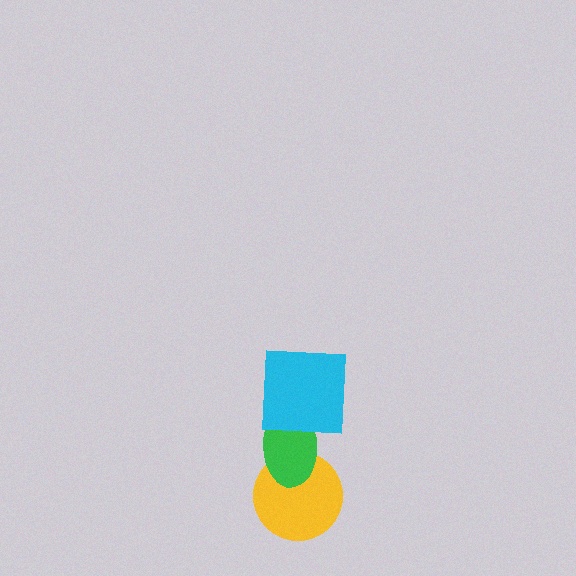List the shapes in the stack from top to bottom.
From top to bottom: the cyan square, the green ellipse, the yellow circle.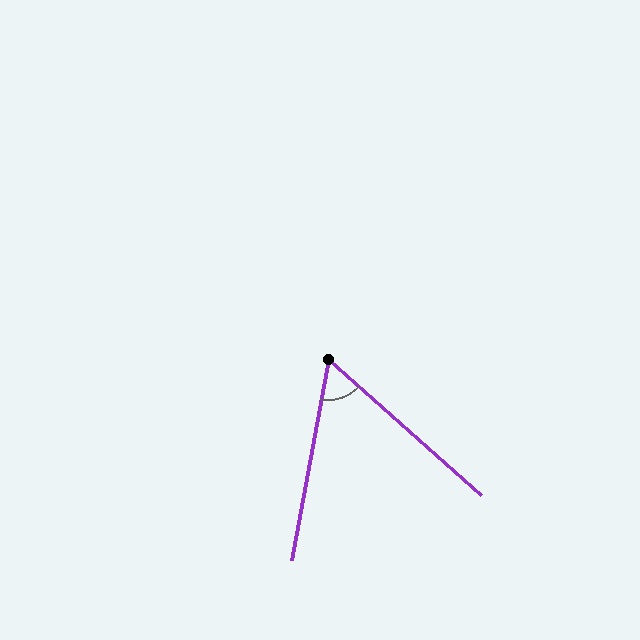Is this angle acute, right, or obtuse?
It is acute.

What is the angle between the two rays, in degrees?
Approximately 59 degrees.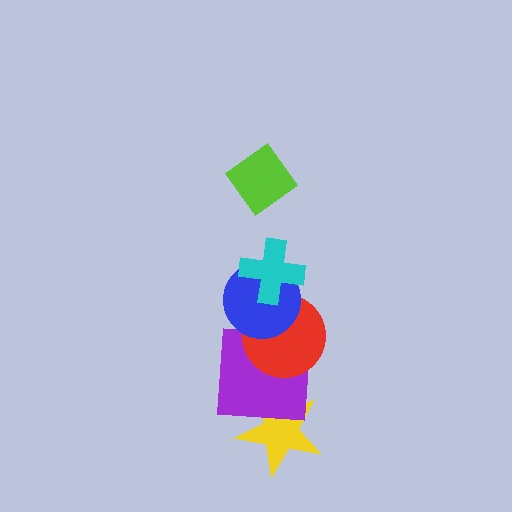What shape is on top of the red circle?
The blue circle is on top of the red circle.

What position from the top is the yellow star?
The yellow star is 6th from the top.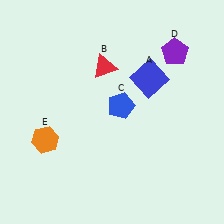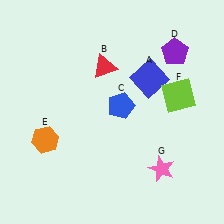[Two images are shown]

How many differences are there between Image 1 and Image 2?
There are 2 differences between the two images.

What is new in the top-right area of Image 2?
A lime square (F) was added in the top-right area of Image 2.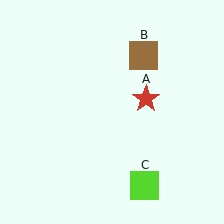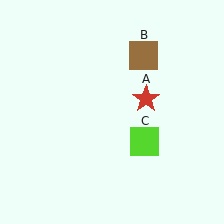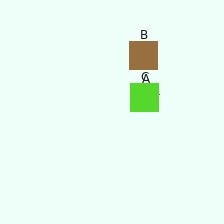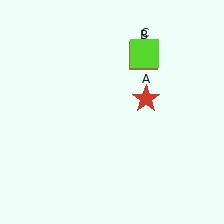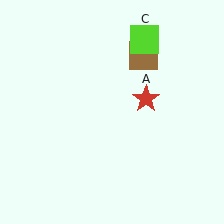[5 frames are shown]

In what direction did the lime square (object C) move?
The lime square (object C) moved up.